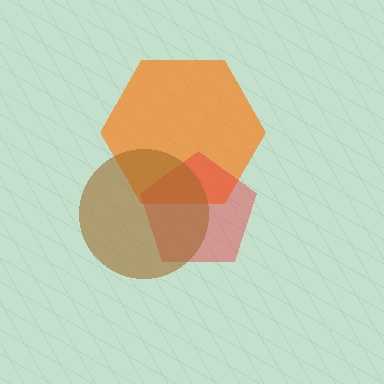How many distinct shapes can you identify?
There are 3 distinct shapes: an orange hexagon, a red pentagon, a brown circle.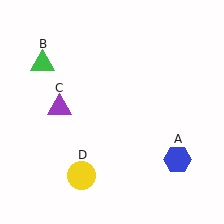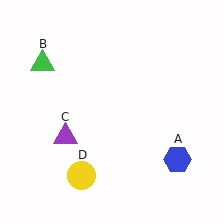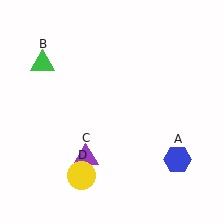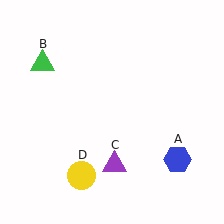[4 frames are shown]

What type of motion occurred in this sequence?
The purple triangle (object C) rotated counterclockwise around the center of the scene.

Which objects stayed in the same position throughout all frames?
Blue hexagon (object A) and green triangle (object B) and yellow circle (object D) remained stationary.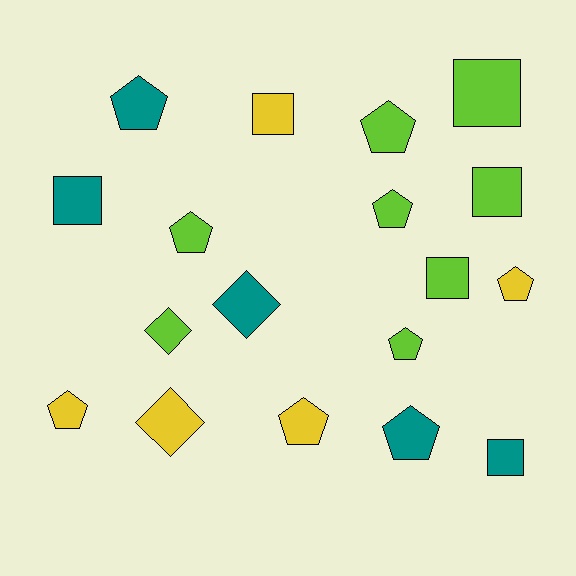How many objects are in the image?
There are 18 objects.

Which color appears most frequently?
Lime, with 8 objects.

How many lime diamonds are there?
There is 1 lime diamond.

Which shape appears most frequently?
Pentagon, with 9 objects.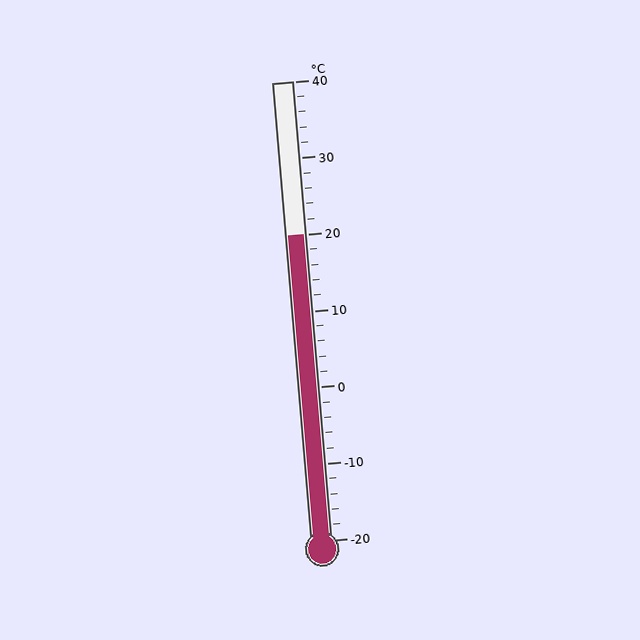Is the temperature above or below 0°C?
The temperature is above 0°C.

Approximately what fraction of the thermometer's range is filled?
The thermometer is filled to approximately 65% of its range.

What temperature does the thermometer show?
The thermometer shows approximately 20°C.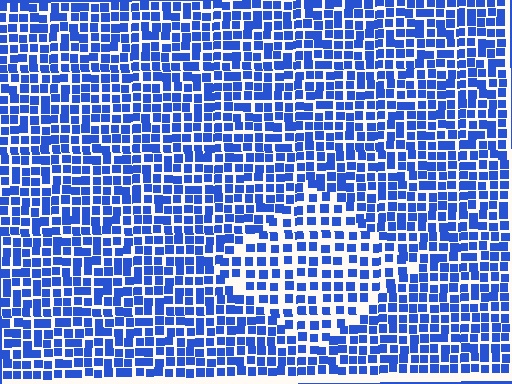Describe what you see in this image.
The image contains small blue elements arranged at two different densities. A diamond-shaped region is visible where the elements are less densely packed than the surrounding area.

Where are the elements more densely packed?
The elements are more densely packed outside the diamond boundary.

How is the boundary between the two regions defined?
The boundary is defined by a change in element density (approximately 1.6x ratio). All elements are the same color, size, and shape.